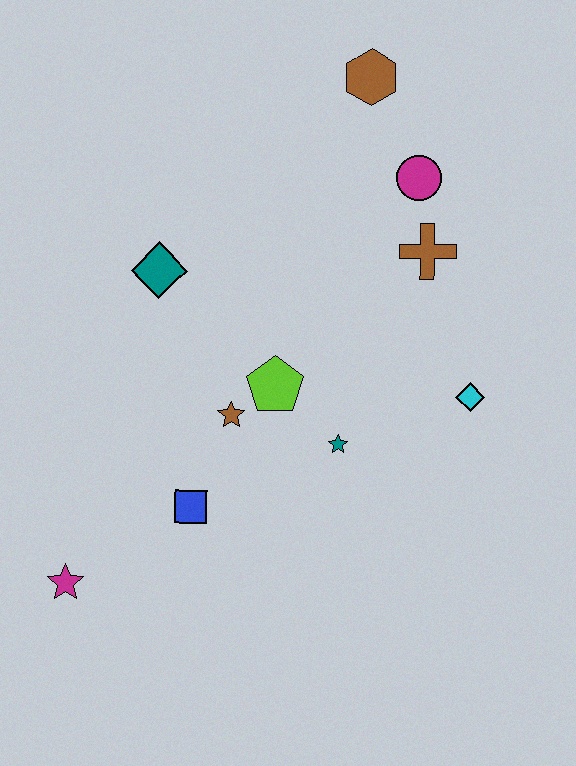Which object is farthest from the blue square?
The brown hexagon is farthest from the blue square.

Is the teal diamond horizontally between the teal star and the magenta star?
Yes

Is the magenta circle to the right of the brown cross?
No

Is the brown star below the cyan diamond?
Yes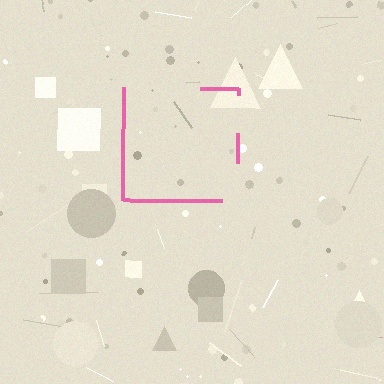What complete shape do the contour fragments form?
The contour fragments form a square.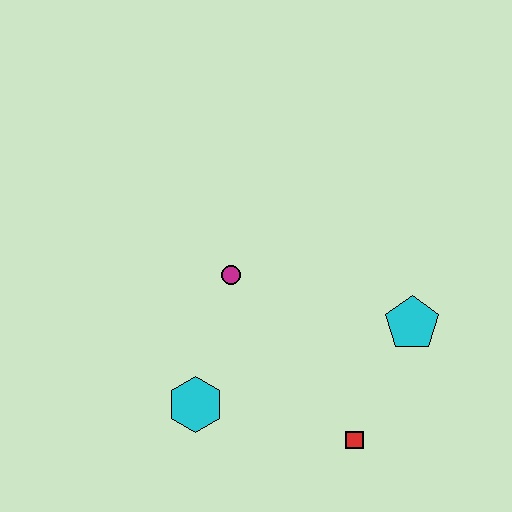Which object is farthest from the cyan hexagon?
The cyan pentagon is farthest from the cyan hexagon.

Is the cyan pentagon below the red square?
No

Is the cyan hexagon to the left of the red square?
Yes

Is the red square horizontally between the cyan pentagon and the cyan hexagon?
Yes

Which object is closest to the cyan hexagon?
The magenta circle is closest to the cyan hexagon.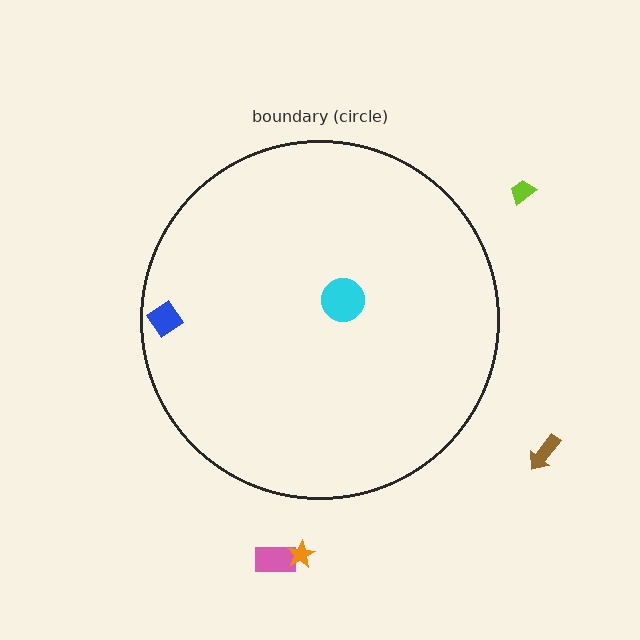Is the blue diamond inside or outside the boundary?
Inside.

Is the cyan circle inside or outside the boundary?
Inside.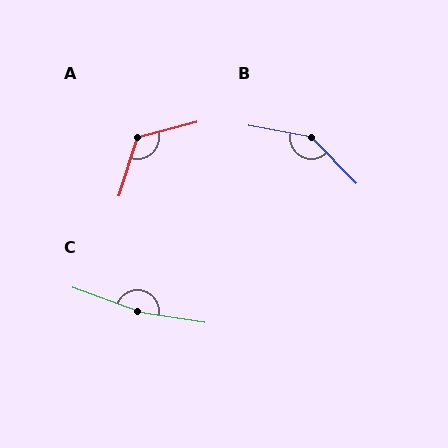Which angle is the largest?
C, at approximately 169 degrees.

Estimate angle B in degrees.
Approximately 144 degrees.